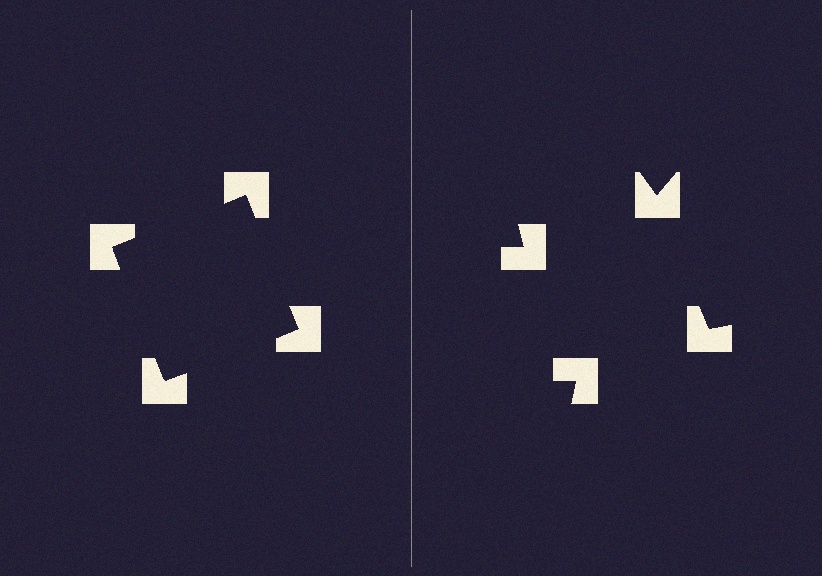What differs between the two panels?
The notched squares are positioned identically on both sides; only the wedge orientations differ. On the left they align to a square; on the right they are misaligned.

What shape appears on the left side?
An illusory square.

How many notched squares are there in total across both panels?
8 — 4 on each side.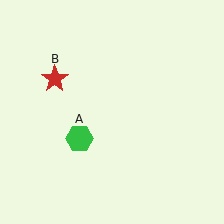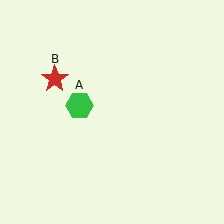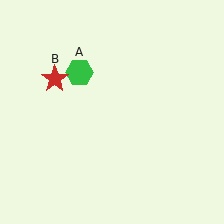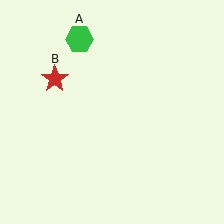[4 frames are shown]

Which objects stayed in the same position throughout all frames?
Red star (object B) remained stationary.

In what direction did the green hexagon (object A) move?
The green hexagon (object A) moved up.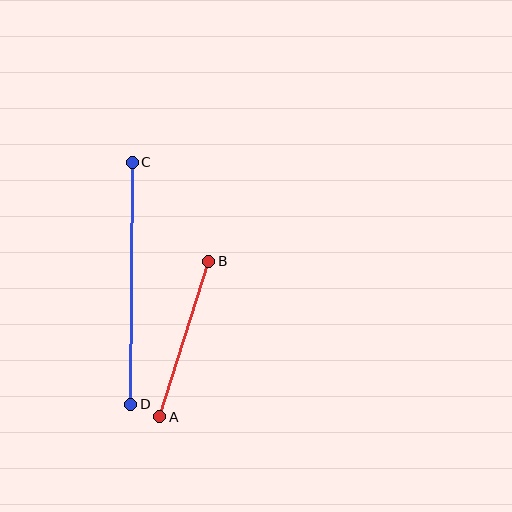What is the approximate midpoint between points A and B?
The midpoint is at approximately (184, 339) pixels.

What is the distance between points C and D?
The distance is approximately 242 pixels.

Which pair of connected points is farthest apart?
Points C and D are farthest apart.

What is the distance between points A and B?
The distance is approximately 163 pixels.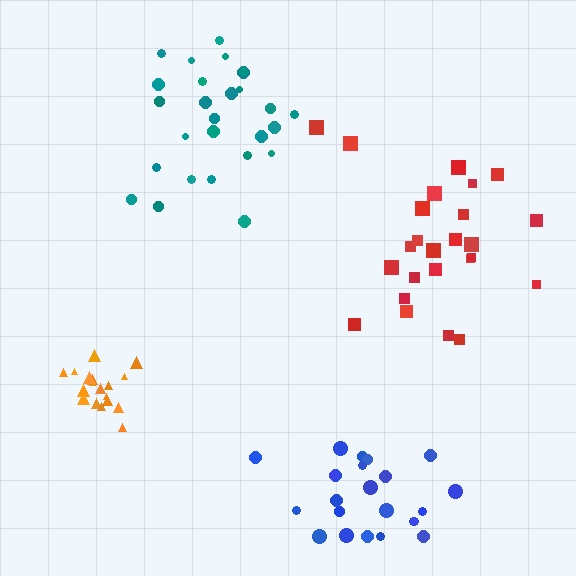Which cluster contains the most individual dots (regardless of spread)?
Teal (28).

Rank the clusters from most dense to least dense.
orange, blue, teal, red.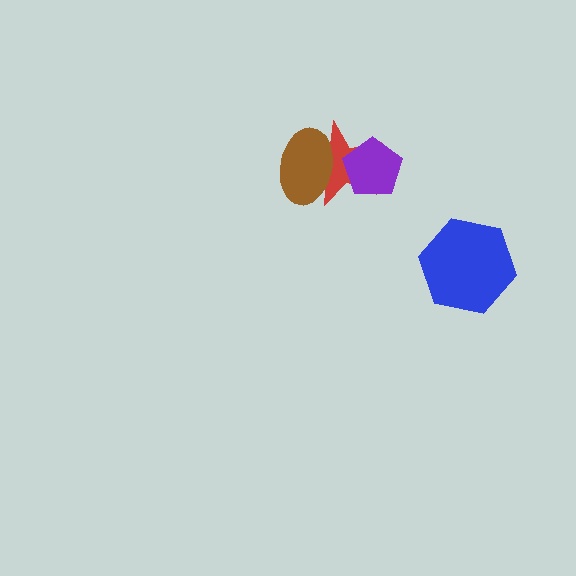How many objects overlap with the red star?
2 objects overlap with the red star.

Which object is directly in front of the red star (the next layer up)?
The brown ellipse is directly in front of the red star.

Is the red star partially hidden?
Yes, it is partially covered by another shape.